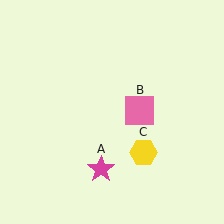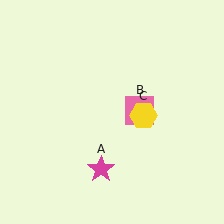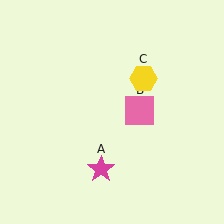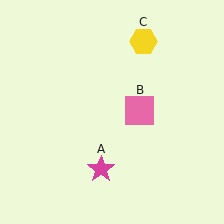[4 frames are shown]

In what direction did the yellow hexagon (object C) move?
The yellow hexagon (object C) moved up.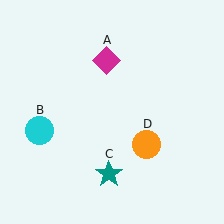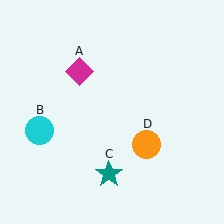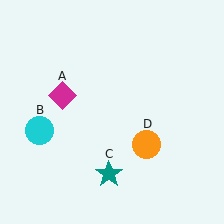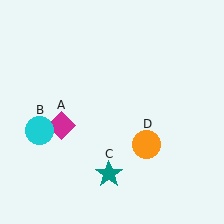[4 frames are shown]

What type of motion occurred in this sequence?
The magenta diamond (object A) rotated counterclockwise around the center of the scene.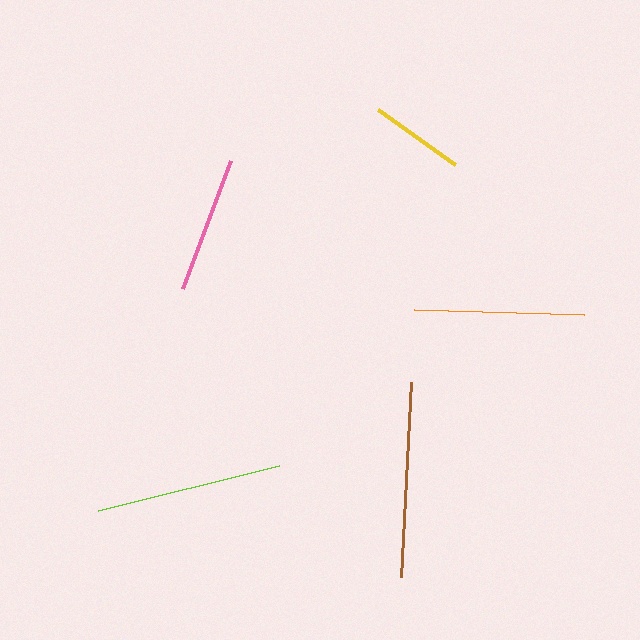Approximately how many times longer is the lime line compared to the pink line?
The lime line is approximately 1.4 times the length of the pink line.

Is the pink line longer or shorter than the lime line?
The lime line is longer than the pink line.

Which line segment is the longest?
The brown line is the longest at approximately 196 pixels.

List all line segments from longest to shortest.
From longest to shortest: brown, lime, orange, pink, yellow.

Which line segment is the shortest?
The yellow line is the shortest at approximately 95 pixels.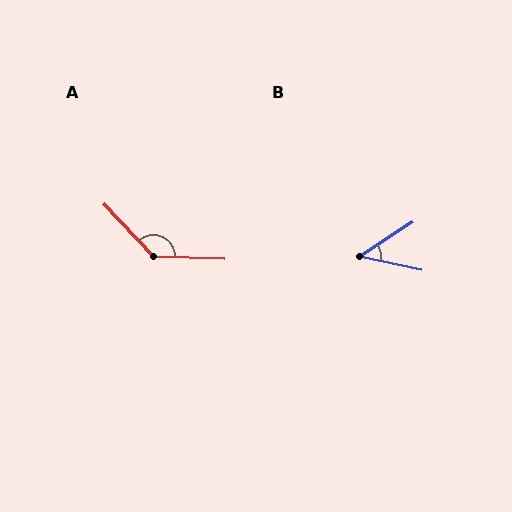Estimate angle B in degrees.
Approximately 46 degrees.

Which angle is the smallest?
B, at approximately 46 degrees.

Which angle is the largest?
A, at approximately 135 degrees.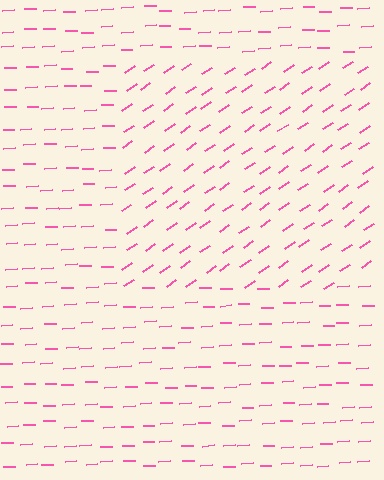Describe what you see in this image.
The image is filled with small pink line segments. A rectangle region in the image has lines oriented differently from the surrounding lines, creating a visible texture boundary.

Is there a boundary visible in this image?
Yes, there is a texture boundary formed by a change in line orientation.